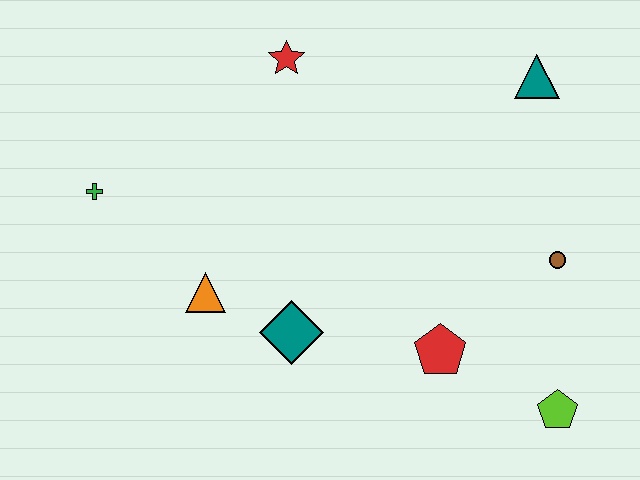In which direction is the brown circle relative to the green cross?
The brown circle is to the right of the green cross.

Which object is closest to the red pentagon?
The lime pentagon is closest to the red pentagon.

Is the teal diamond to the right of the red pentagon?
No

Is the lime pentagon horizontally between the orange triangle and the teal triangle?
No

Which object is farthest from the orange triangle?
The teal triangle is farthest from the orange triangle.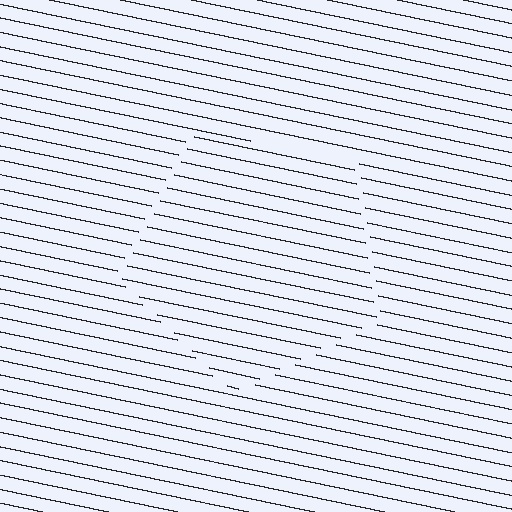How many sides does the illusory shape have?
5 sides — the line-ends trace a pentagon.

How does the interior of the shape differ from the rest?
The interior of the shape contains the same grating, shifted by half a period — the contour is defined by the phase discontinuity where line-ends from the inner and outer gratings abut.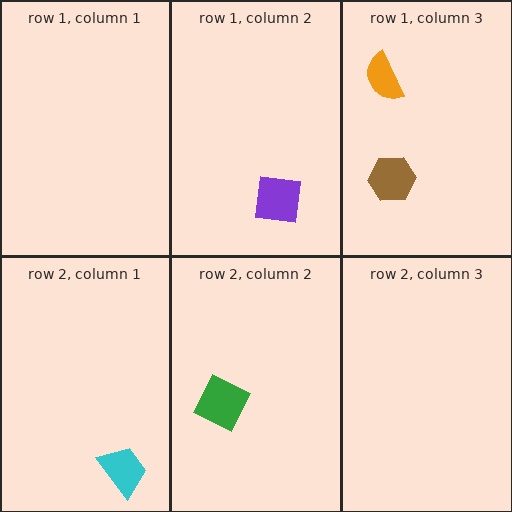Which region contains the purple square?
The row 1, column 2 region.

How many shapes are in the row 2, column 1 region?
1.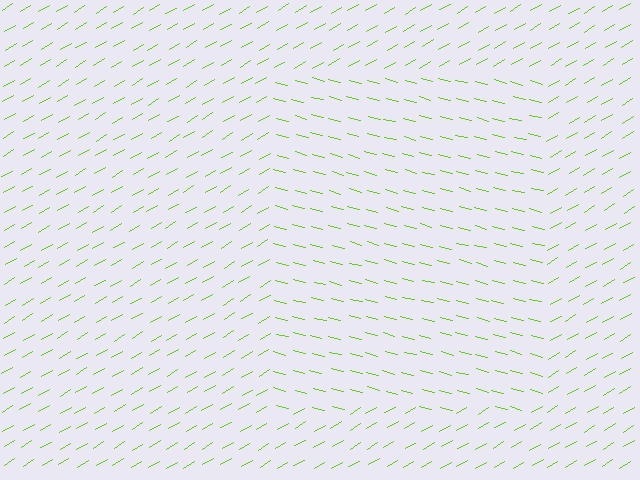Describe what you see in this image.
The image is filled with small lime line segments. A rectangle region in the image has lines oriented differently from the surrounding lines, creating a visible texture boundary.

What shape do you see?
I see a rectangle.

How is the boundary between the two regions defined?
The boundary is defined purely by a change in line orientation (approximately 45 degrees difference). All lines are the same color and thickness.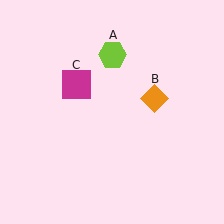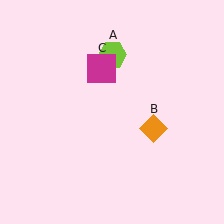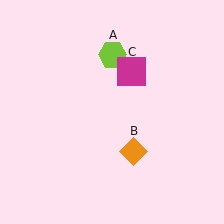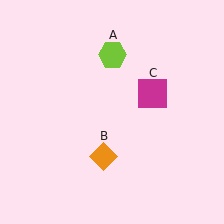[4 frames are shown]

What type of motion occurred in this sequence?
The orange diamond (object B), magenta square (object C) rotated clockwise around the center of the scene.